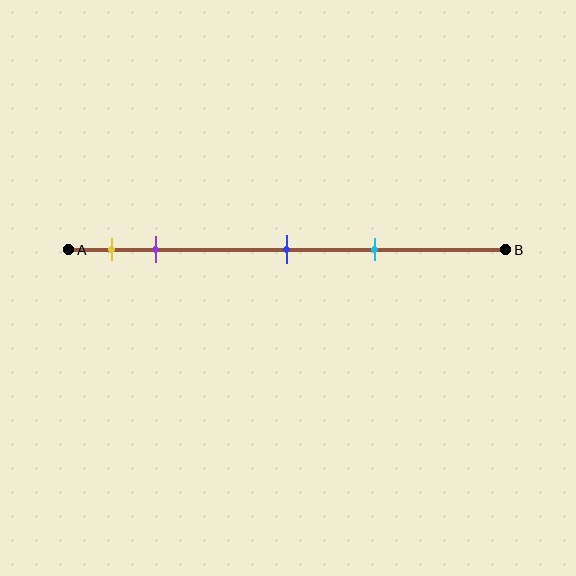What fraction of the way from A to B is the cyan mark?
The cyan mark is approximately 70% (0.7) of the way from A to B.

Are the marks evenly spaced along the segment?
No, the marks are not evenly spaced.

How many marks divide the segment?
There are 4 marks dividing the segment.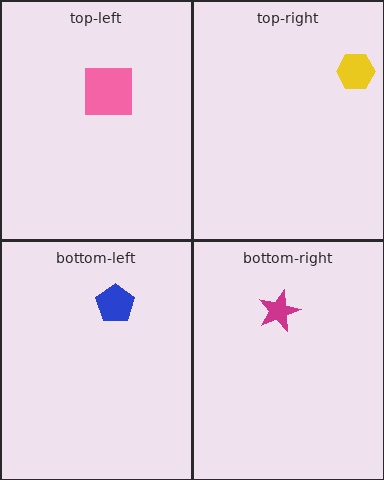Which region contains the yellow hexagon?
The top-right region.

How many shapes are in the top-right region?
1.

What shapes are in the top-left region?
The pink square.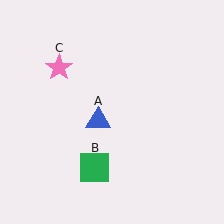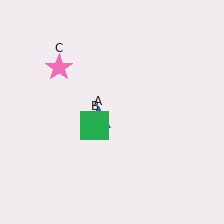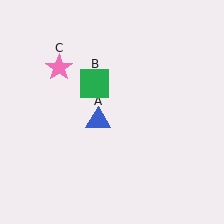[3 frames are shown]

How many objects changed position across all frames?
1 object changed position: green square (object B).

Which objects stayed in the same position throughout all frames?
Blue triangle (object A) and pink star (object C) remained stationary.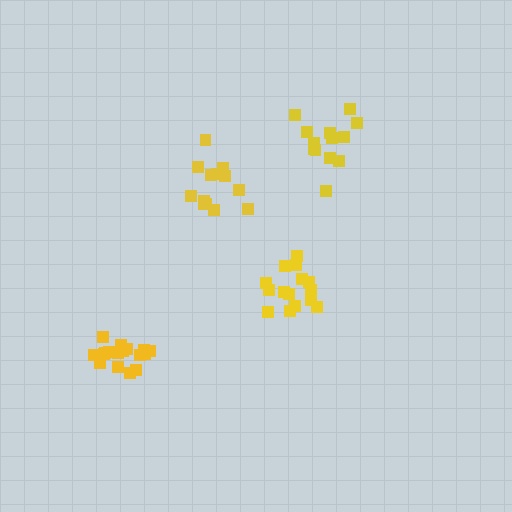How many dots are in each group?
Group 1: 13 dots, Group 2: 15 dots, Group 3: 13 dots, Group 4: 17 dots (58 total).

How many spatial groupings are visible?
There are 4 spatial groupings.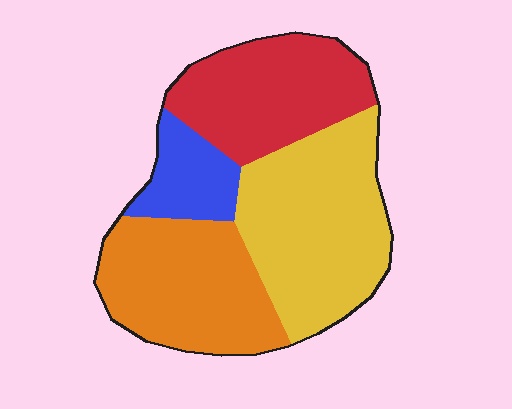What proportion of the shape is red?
Red takes up between a quarter and a half of the shape.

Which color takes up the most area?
Yellow, at roughly 35%.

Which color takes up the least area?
Blue, at roughly 10%.